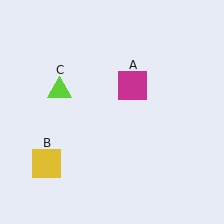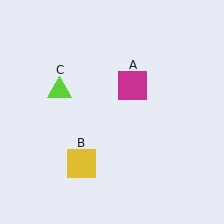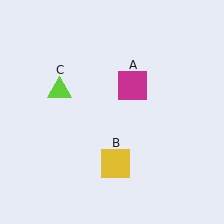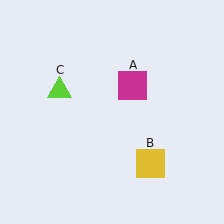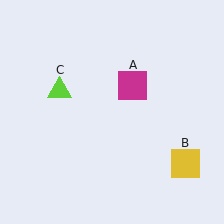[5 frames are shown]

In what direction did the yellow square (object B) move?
The yellow square (object B) moved right.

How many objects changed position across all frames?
1 object changed position: yellow square (object B).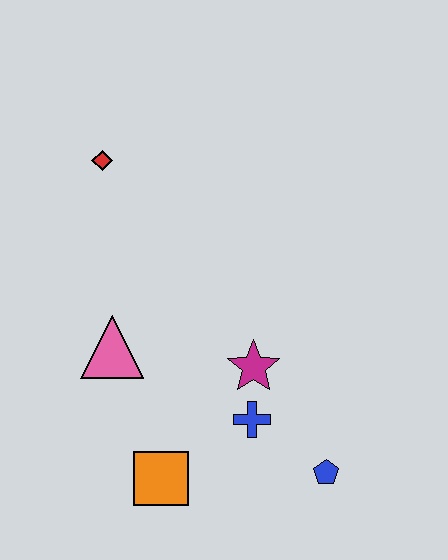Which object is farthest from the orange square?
The red diamond is farthest from the orange square.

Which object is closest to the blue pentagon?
The blue cross is closest to the blue pentagon.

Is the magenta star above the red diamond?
No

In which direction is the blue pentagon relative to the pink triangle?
The blue pentagon is to the right of the pink triangle.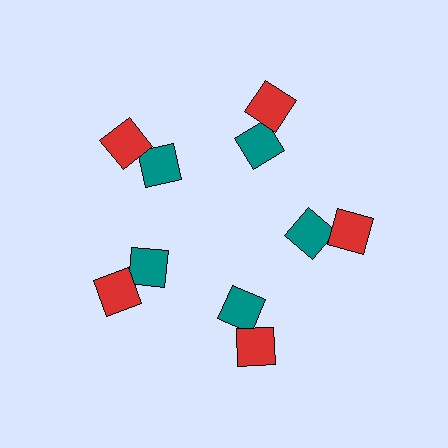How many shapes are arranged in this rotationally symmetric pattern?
There are 10 shapes, arranged in 5 groups of 2.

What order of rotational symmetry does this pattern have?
This pattern has 5-fold rotational symmetry.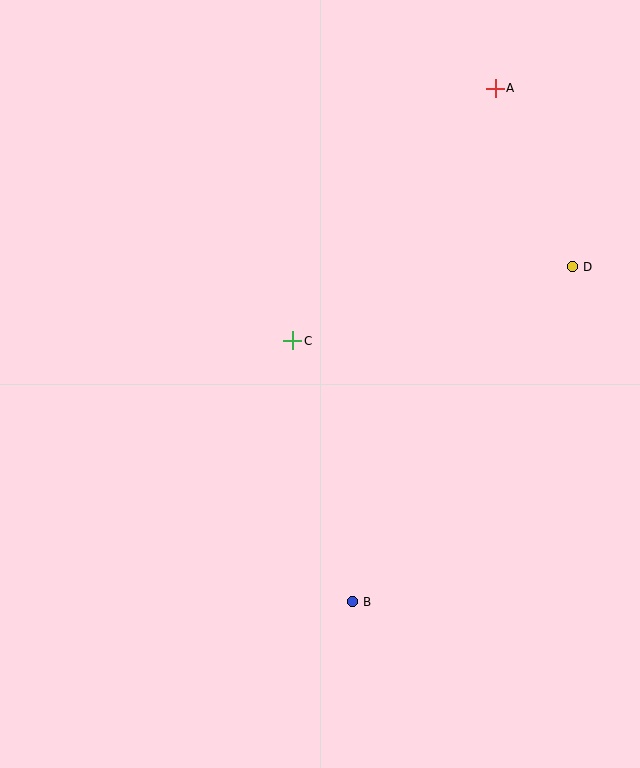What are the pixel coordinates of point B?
Point B is at (352, 602).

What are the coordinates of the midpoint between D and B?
The midpoint between D and B is at (462, 434).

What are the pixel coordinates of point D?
Point D is at (572, 267).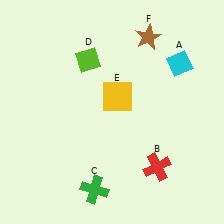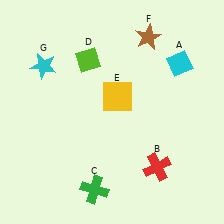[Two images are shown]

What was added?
A cyan star (G) was added in Image 2.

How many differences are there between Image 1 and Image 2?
There is 1 difference between the two images.